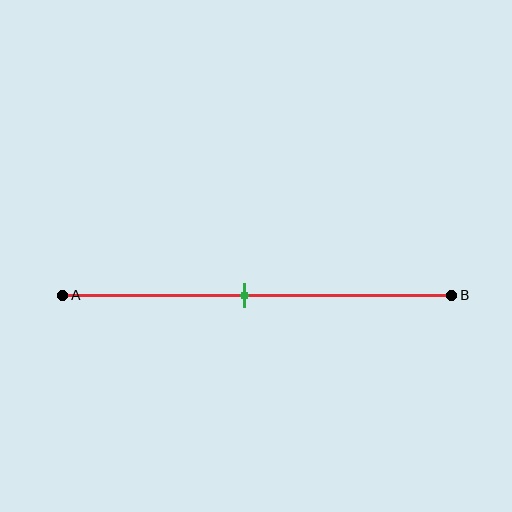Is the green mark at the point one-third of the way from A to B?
No, the mark is at about 45% from A, not at the 33% one-third point.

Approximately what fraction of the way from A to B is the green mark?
The green mark is approximately 45% of the way from A to B.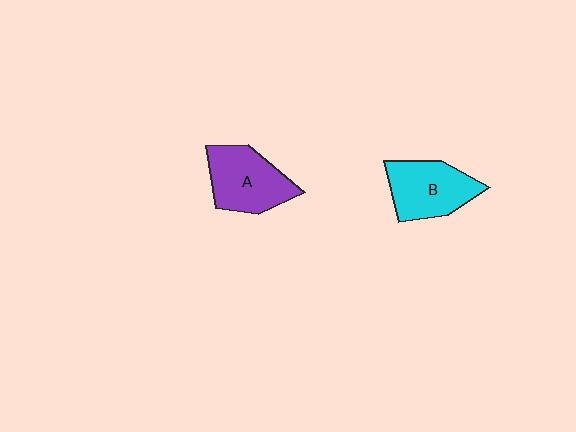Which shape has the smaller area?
Shape B (cyan).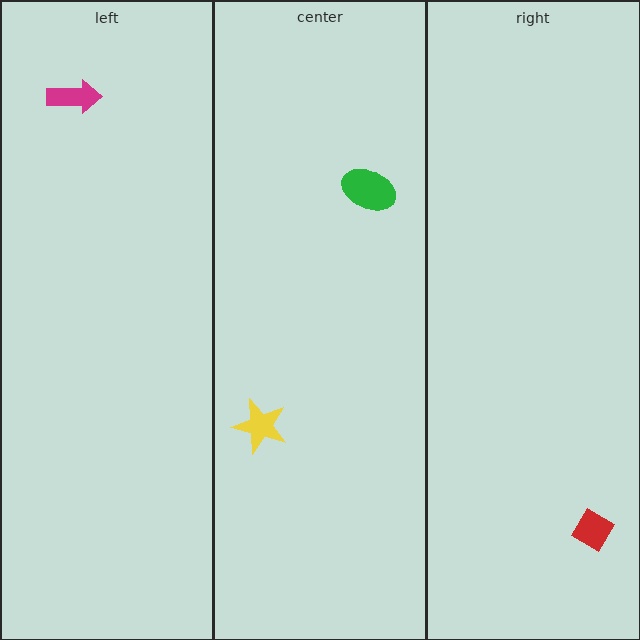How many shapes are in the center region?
2.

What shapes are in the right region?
The red diamond.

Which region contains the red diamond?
The right region.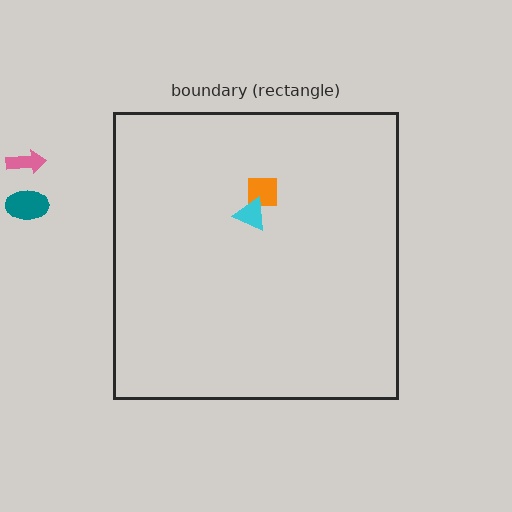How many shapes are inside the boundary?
2 inside, 2 outside.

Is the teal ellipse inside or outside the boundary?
Outside.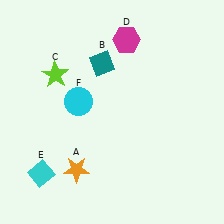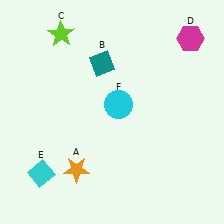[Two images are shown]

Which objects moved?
The objects that moved are: the lime star (C), the magenta hexagon (D), the cyan circle (F).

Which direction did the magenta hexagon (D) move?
The magenta hexagon (D) moved right.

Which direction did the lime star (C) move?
The lime star (C) moved up.